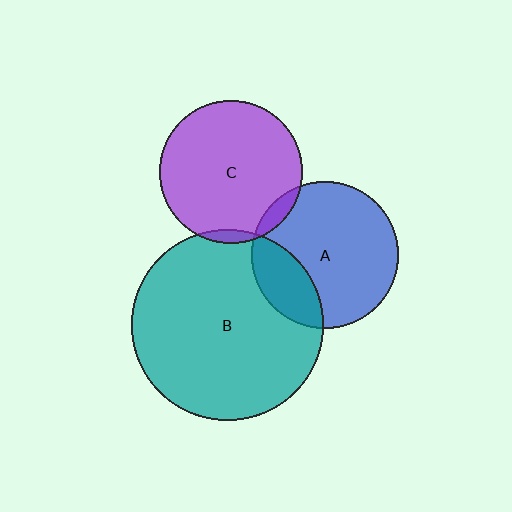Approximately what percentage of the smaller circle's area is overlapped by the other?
Approximately 25%.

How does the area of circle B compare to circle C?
Approximately 1.8 times.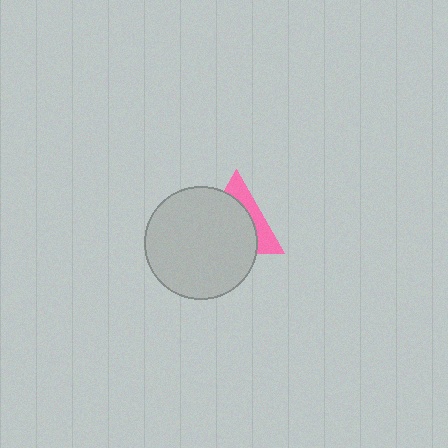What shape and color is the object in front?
The object in front is a light gray circle.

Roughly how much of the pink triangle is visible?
A small part of it is visible (roughly 33%).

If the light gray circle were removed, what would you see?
You would see the complete pink triangle.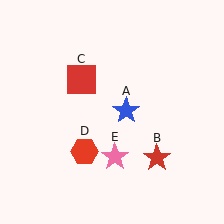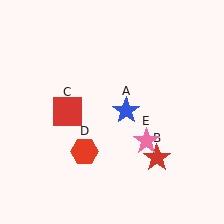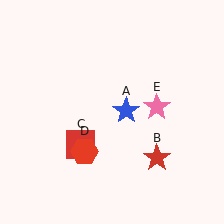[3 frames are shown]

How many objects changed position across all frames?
2 objects changed position: red square (object C), pink star (object E).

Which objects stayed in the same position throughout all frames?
Blue star (object A) and red star (object B) and red hexagon (object D) remained stationary.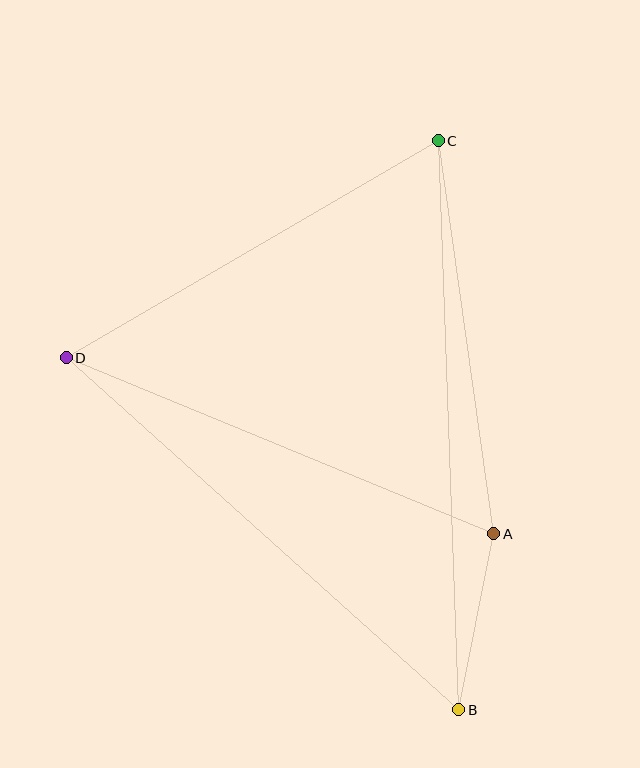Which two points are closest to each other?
Points A and B are closest to each other.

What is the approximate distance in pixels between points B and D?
The distance between B and D is approximately 527 pixels.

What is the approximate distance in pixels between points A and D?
The distance between A and D is approximately 462 pixels.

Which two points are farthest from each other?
Points B and C are farthest from each other.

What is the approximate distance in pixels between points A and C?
The distance between A and C is approximately 397 pixels.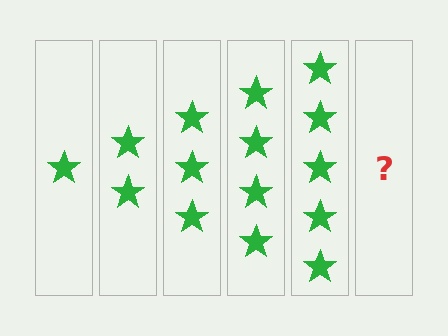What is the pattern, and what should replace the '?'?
The pattern is that each step adds one more star. The '?' should be 6 stars.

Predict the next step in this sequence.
The next step is 6 stars.